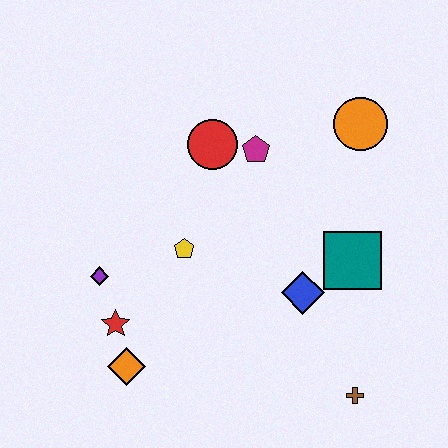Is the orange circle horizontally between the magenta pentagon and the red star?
No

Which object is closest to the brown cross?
The blue diamond is closest to the brown cross.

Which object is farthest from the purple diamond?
The orange circle is farthest from the purple diamond.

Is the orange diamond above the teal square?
No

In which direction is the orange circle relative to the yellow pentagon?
The orange circle is to the right of the yellow pentagon.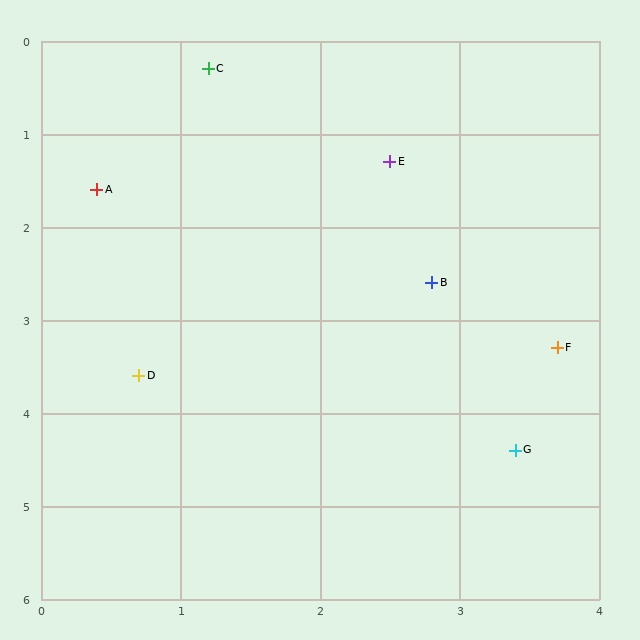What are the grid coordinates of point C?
Point C is at approximately (1.2, 0.3).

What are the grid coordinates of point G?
Point G is at approximately (3.4, 4.4).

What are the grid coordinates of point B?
Point B is at approximately (2.8, 2.6).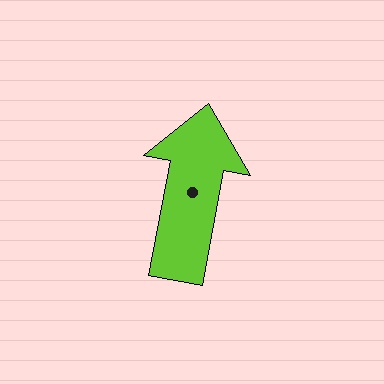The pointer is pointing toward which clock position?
Roughly 12 o'clock.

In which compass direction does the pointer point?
North.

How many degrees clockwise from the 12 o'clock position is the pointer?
Approximately 10 degrees.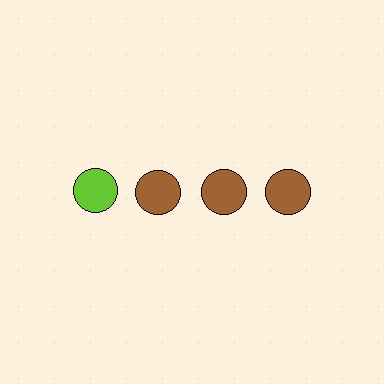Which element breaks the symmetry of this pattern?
The lime circle in the top row, leftmost column breaks the symmetry. All other shapes are brown circles.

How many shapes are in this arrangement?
There are 4 shapes arranged in a grid pattern.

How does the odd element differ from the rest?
It has a different color: lime instead of brown.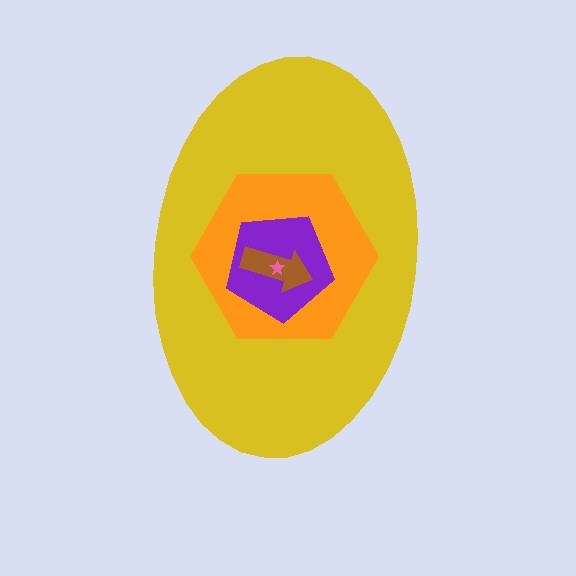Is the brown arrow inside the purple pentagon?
Yes.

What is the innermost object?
The pink star.